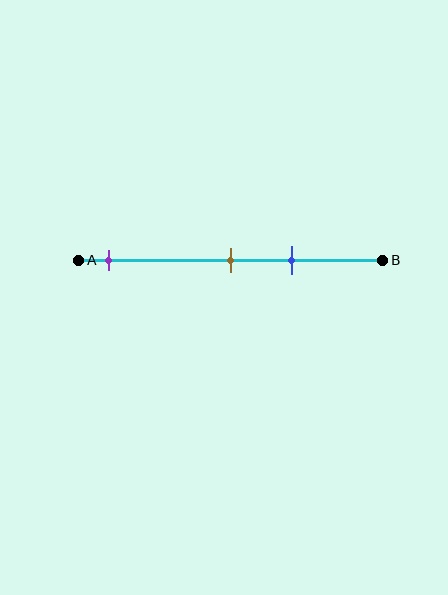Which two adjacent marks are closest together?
The brown and blue marks are the closest adjacent pair.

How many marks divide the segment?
There are 3 marks dividing the segment.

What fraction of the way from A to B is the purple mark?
The purple mark is approximately 10% (0.1) of the way from A to B.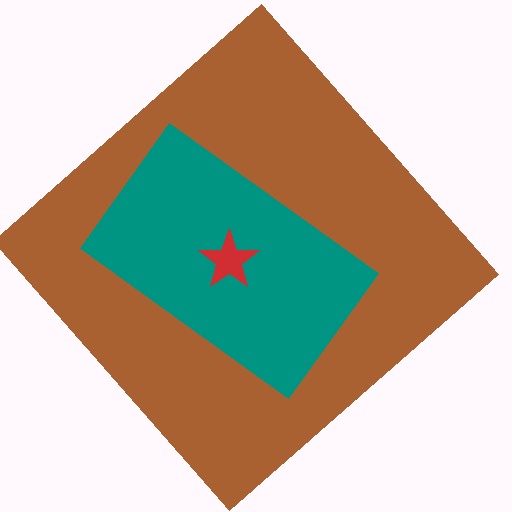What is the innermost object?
The red star.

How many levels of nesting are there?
3.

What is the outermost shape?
The brown diamond.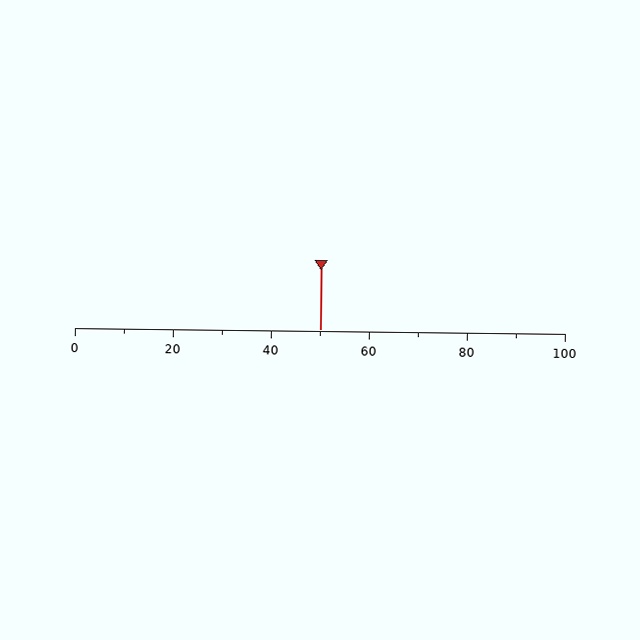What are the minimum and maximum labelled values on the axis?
The axis runs from 0 to 100.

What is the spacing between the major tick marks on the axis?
The major ticks are spaced 20 apart.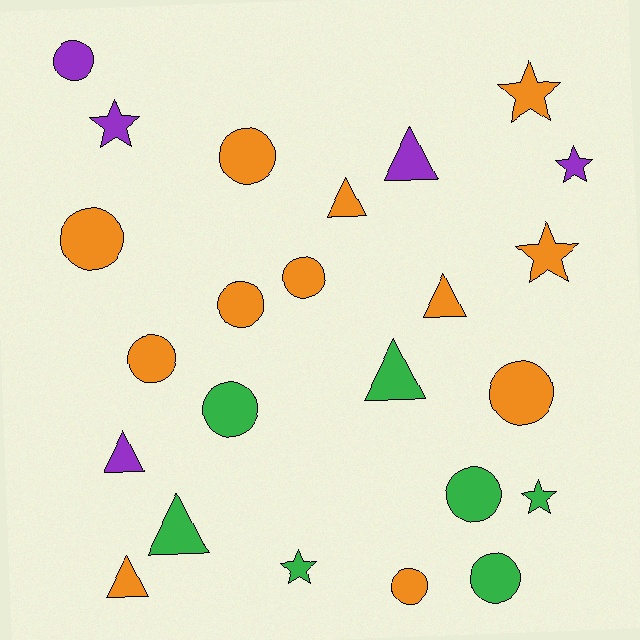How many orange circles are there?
There are 7 orange circles.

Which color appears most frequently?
Orange, with 12 objects.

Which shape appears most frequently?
Circle, with 11 objects.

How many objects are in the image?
There are 24 objects.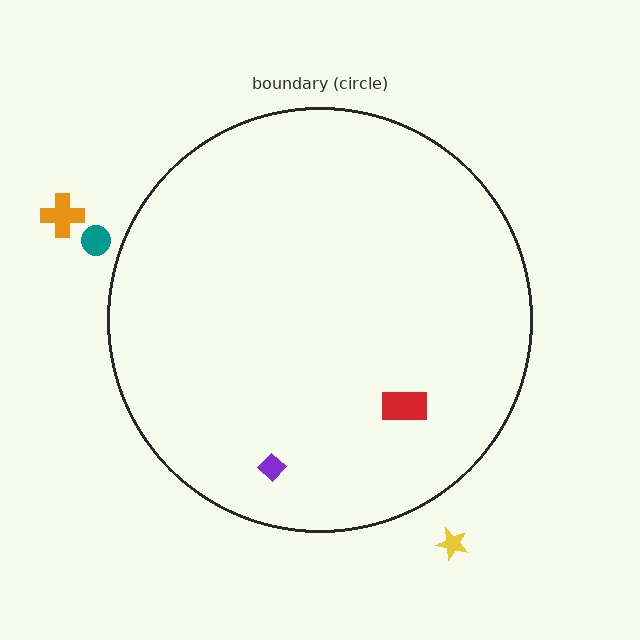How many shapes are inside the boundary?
2 inside, 3 outside.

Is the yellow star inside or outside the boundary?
Outside.